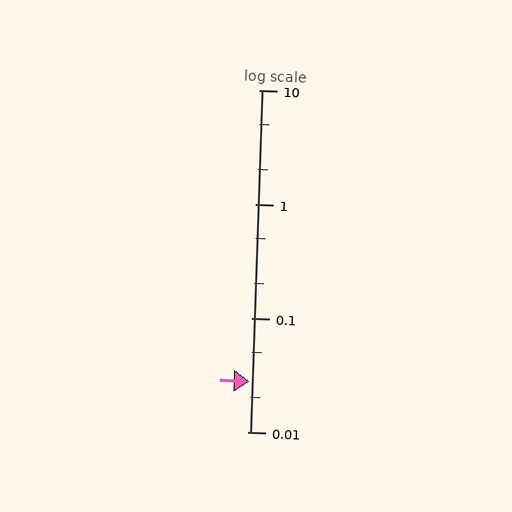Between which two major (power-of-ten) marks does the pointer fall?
The pointer is between 0.01 and 0.1.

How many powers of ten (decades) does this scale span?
The scale spans 3 decades, from 0.01 to 10.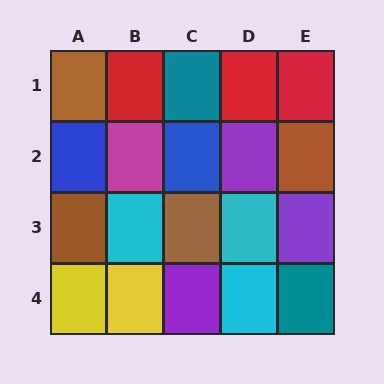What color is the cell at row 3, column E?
Purple.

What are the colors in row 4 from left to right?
Yellow, yellow, purple, cyan, teal.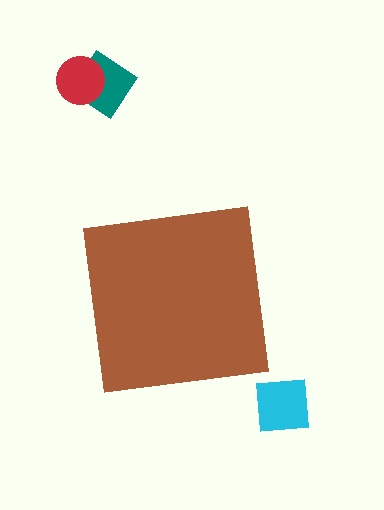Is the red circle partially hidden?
No, the red circle is fully visible.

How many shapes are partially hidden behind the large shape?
0 shapes are partially hidden.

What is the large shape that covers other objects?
A brown square.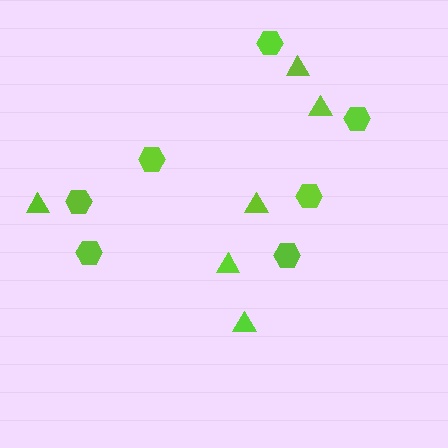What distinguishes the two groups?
There are 2 groups: one group of hexagons (7) and one group of triangles (6).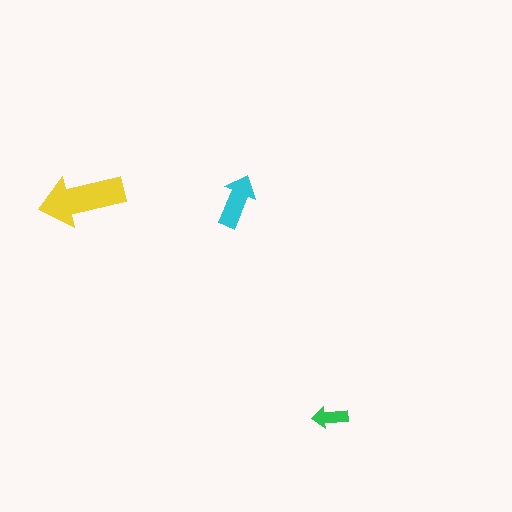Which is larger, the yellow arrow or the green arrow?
The yellow one.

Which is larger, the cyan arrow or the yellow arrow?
The yellow one.